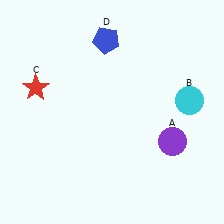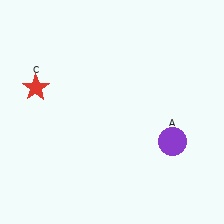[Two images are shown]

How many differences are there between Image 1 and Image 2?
There are 2 differences between the two images.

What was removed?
The blue pentagon (D), the cyan circle (B) were removed in Image 2.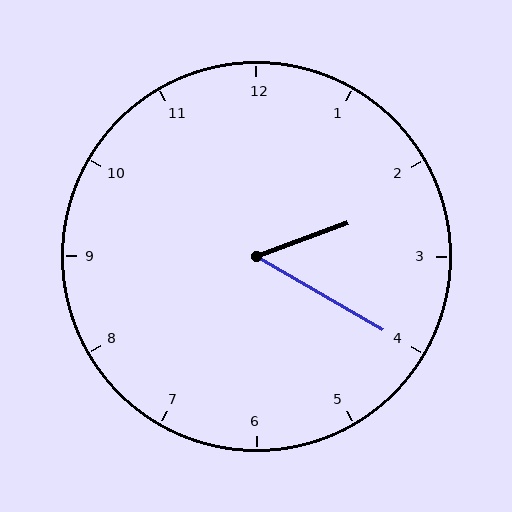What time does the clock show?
2:20.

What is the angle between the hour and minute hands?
Approximately 50 degrees.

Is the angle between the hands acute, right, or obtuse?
It is acute.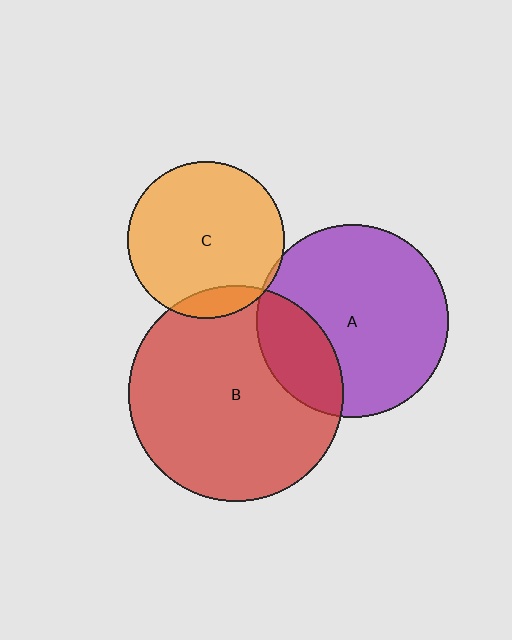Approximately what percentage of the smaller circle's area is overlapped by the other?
Approximately 10%.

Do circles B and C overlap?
Yes.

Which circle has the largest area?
Circle B (red).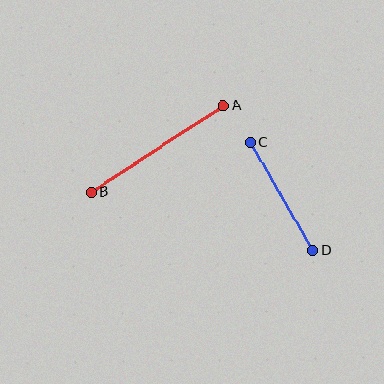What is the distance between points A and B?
The distance is approximately 158 pixels.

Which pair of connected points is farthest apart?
Points A and B are farthest apart.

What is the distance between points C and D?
The distance is approximately 125 pixels.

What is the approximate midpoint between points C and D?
The midpoint is at approximately (282, 196) pixels.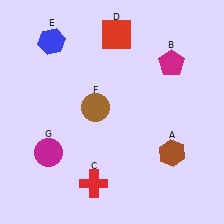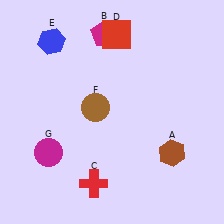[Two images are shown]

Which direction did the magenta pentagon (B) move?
The magenta pentagon (B) moved left.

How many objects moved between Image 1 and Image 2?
1 object moved between the two images.